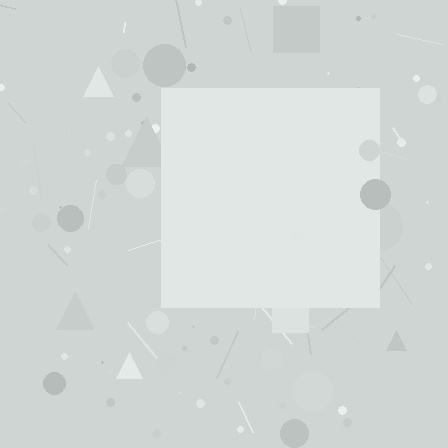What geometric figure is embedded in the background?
A square is embedded in the background.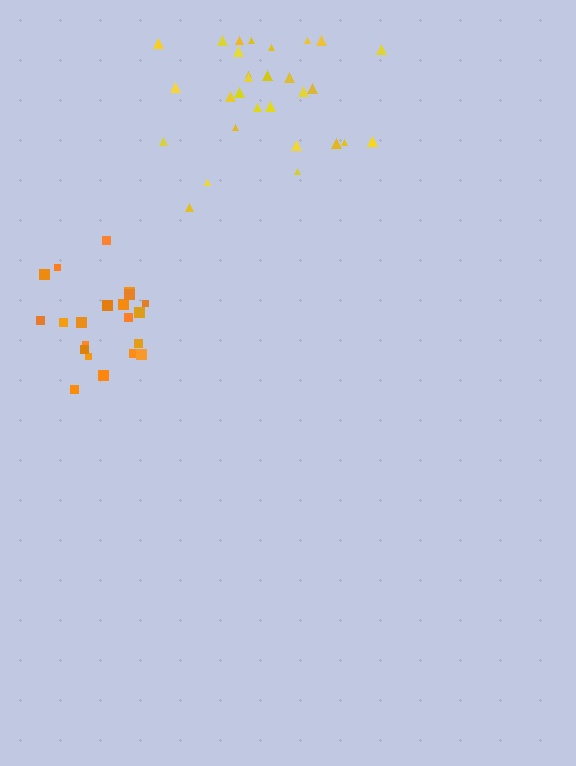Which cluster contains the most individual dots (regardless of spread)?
Yellow (29).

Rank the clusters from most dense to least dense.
orange, yellow.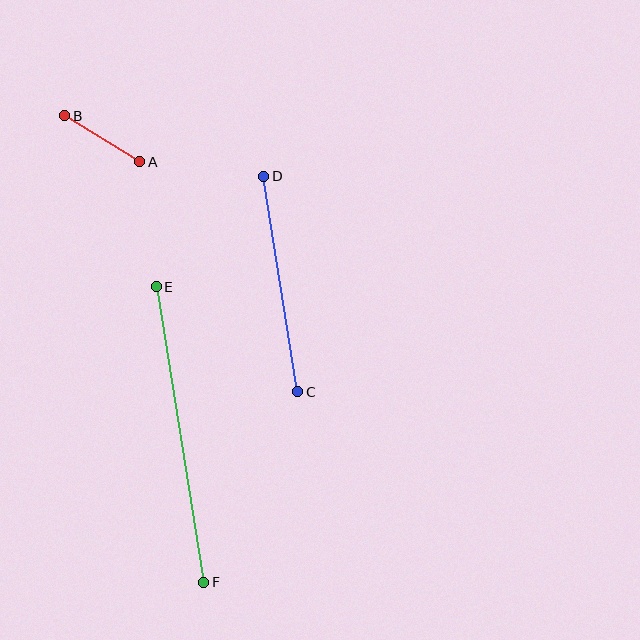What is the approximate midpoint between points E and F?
The midpoint is at approximately (180, 434) pixels.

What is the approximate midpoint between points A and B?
The midpoint is at approximately (102, 139) pixels.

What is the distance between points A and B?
The distance is approximately 88 pixels.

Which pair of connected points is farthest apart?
Points E and F are farthest apart.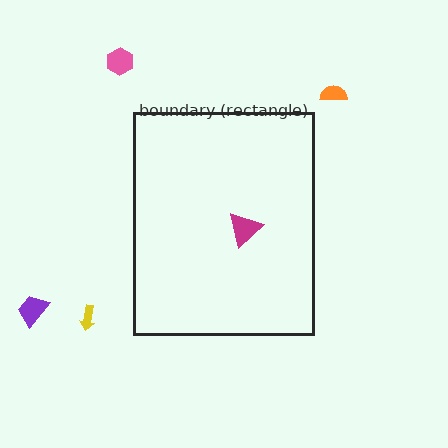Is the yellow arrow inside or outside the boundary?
Outside.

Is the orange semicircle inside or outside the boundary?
Outside.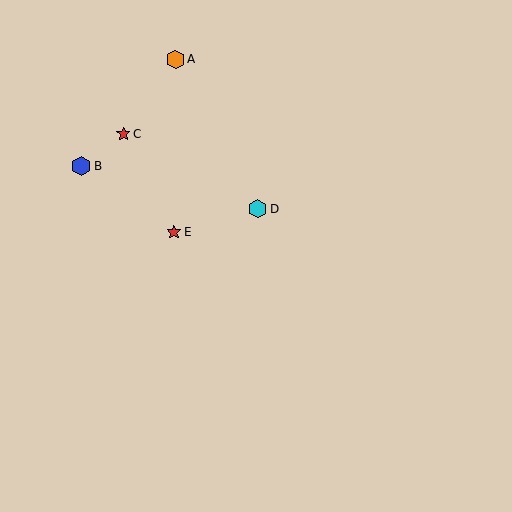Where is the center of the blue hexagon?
The center of the blue hexagon is at (81, 166).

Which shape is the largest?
The blue hexagon (labeled B) is the largest.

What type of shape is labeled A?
Shape A is an orange hexagon.